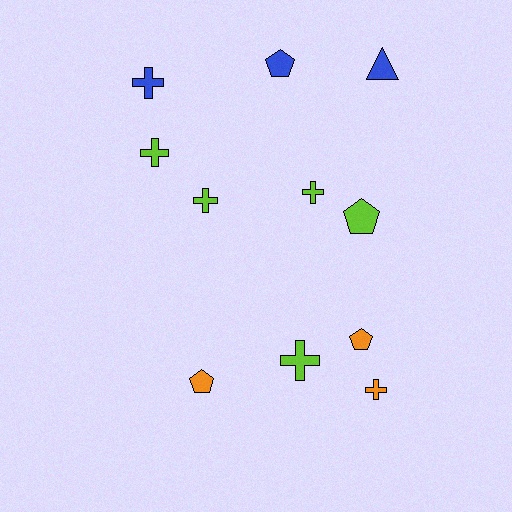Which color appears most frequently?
Lime, with 5 objects.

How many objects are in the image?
There are 11 objects.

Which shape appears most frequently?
Cross, with 6 objects.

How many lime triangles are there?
There are no lime triangles.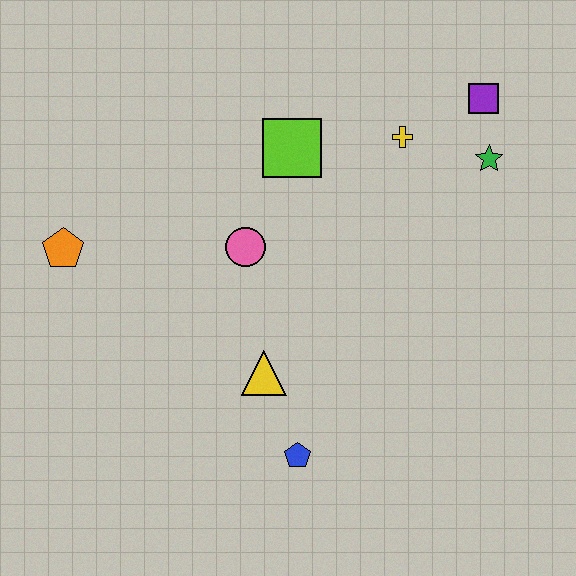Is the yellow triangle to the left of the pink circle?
No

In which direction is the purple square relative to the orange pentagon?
The purple square is to the right of the orange pentagon.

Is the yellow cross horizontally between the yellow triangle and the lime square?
No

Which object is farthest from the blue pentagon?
The purple square is farthest from the blue pentagon.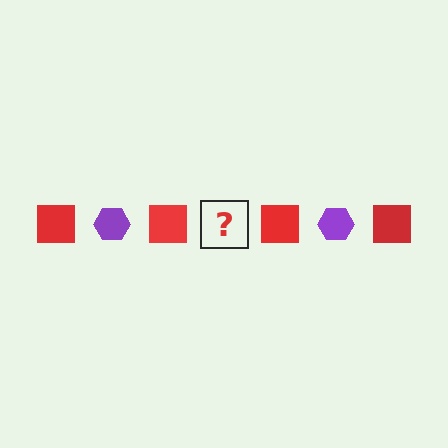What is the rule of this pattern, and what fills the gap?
The rule is that the pattern alternates between red square and purple hexagon. The gap should be filled with a purple hexagon.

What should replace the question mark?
The question mark should be replaced with a purple hexagon.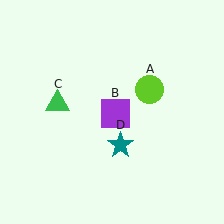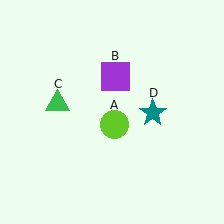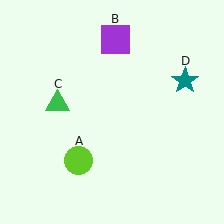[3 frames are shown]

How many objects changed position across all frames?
3 objects changed position: lime circle (object A), purple square (object B), teal star (object D).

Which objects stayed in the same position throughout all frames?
Green triangle (object C) remained stationary.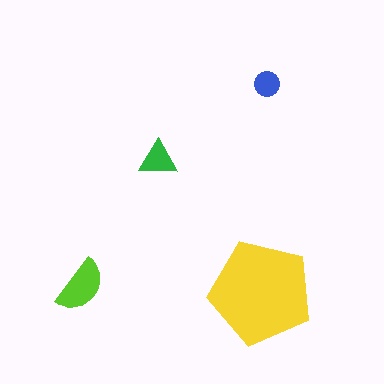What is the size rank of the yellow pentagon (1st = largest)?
1st.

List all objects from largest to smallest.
The yellow pentagon, the lime semicircle, the green triangle, the blue circle.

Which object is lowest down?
The yellow pentagon is bottommost.